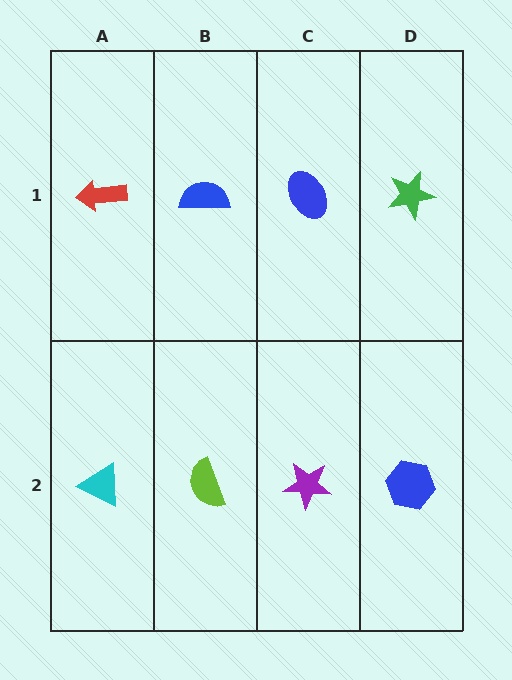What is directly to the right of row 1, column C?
A green star.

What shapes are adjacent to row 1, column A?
A cyan triangle (row 2, column A), a blue semicircle (row 1, column B).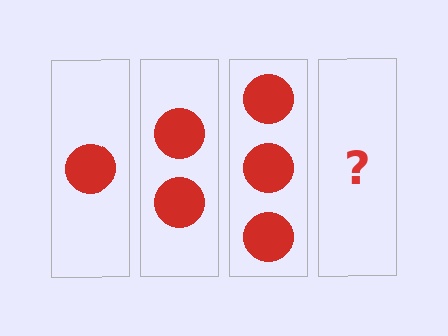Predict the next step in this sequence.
The next step is 4 circles.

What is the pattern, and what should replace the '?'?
The pattern is that each step adds one more circle. The '?' should be 4 circles.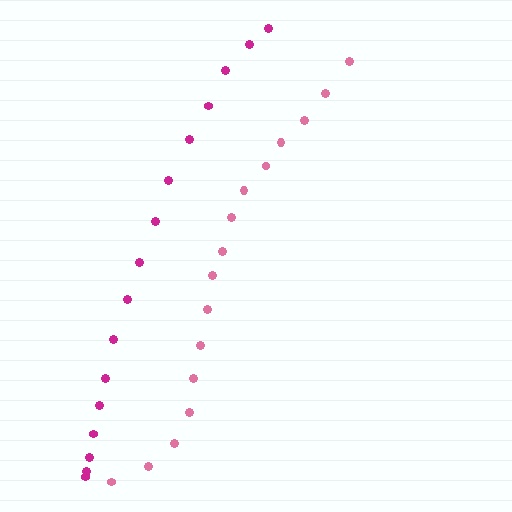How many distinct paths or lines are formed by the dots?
There are 2 distinct paths.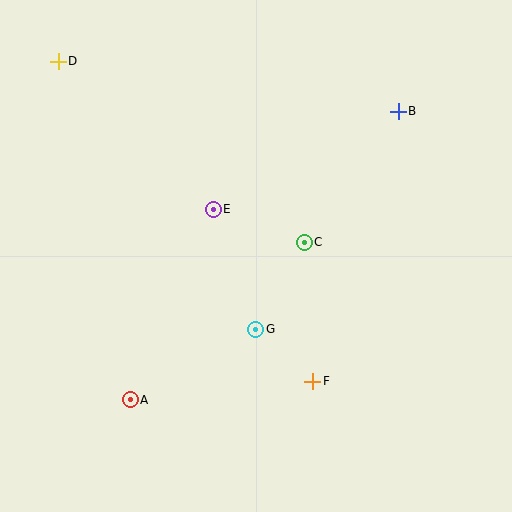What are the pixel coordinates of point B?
Point B is at (398, 111).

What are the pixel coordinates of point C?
Point C is at (304, 242).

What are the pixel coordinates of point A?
Point A is at (130, 400).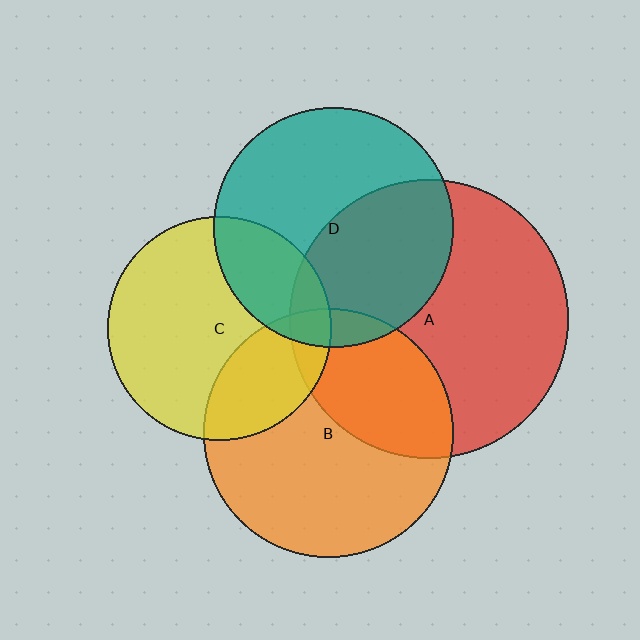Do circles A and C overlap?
Yes.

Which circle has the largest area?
Circle A (red).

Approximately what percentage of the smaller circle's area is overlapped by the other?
Approximately 10%.